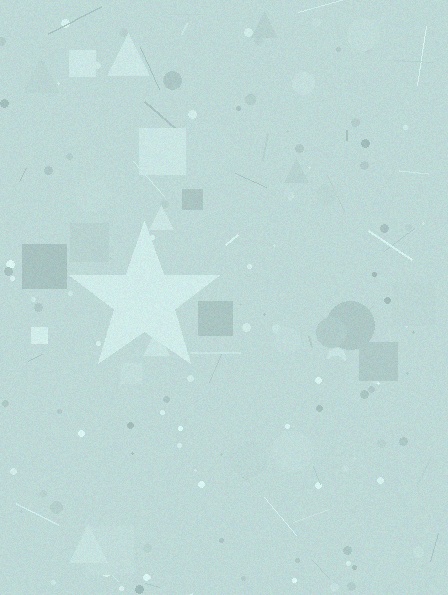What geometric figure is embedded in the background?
A star is embedded in the background.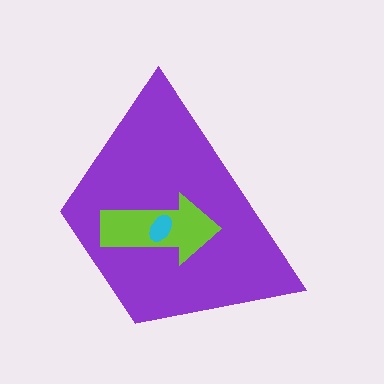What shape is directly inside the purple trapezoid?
The lime arrow.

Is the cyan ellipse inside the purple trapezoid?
Yes.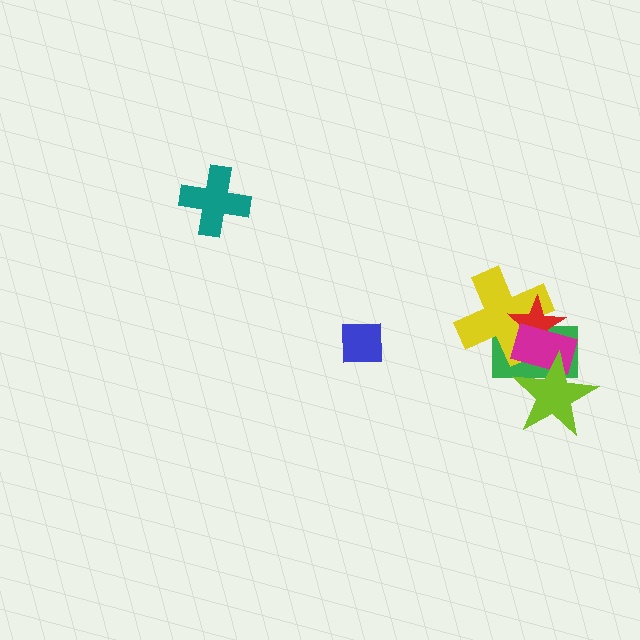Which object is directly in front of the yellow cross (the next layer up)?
The red star is directly in front of the yellow cross.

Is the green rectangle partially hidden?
Yes, it is partially covered by another shape.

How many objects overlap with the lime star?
2 objects overlap with the lime star.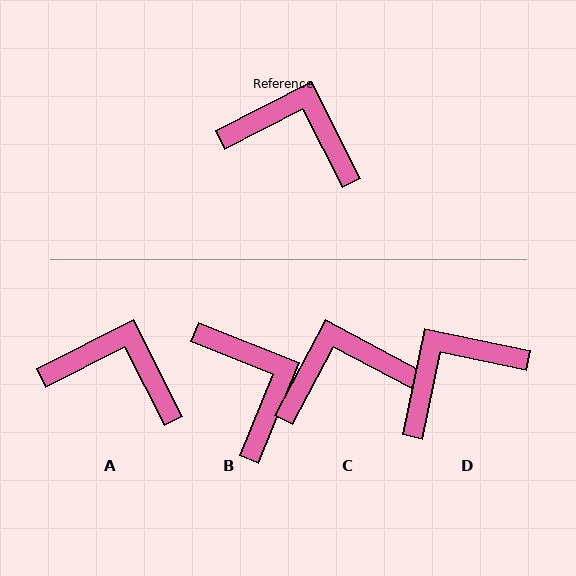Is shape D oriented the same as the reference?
No, it is off by about 51 degrees.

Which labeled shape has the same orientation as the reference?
A.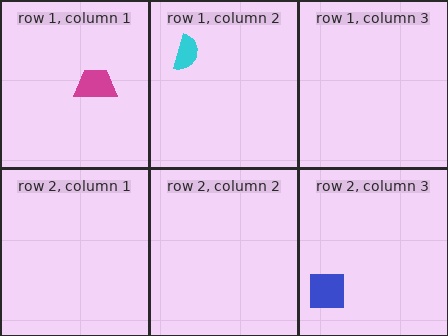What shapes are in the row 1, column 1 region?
The magenta trapezoid.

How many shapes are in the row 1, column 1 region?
1.